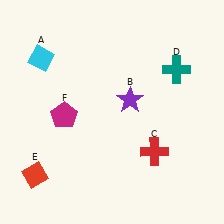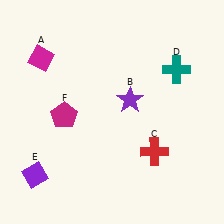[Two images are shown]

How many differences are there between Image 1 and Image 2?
There are 2 differences between the two images.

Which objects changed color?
A changed from cyan to magenta. E changed from red to purple.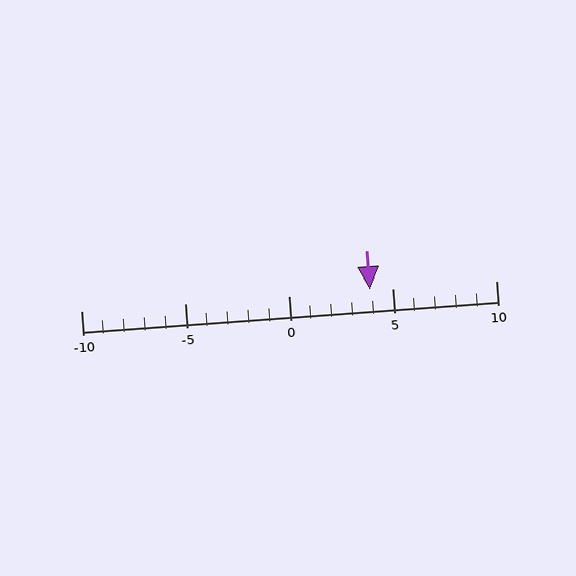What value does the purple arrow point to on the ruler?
The purple arrow points to approximately 4.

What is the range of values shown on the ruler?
The ruler shows values from -10 to 10.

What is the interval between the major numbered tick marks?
The major tick marks are spaced 5 units apart.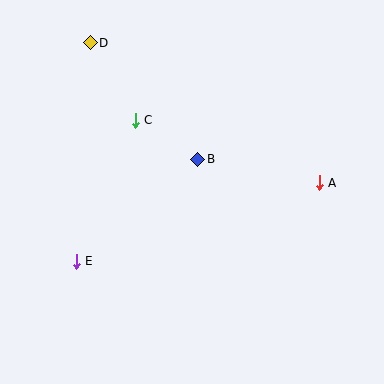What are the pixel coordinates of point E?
Point E is at (76, 261).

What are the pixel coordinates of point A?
Point A is at (319, 183).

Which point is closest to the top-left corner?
Point D is closest to the top-left corner.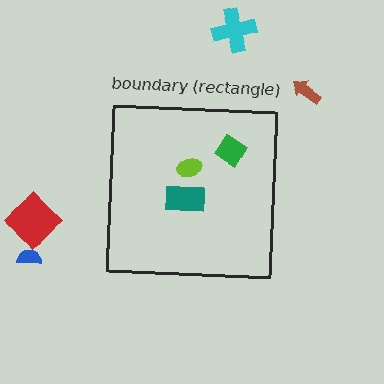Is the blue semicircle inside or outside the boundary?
Outside.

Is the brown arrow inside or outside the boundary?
Outside.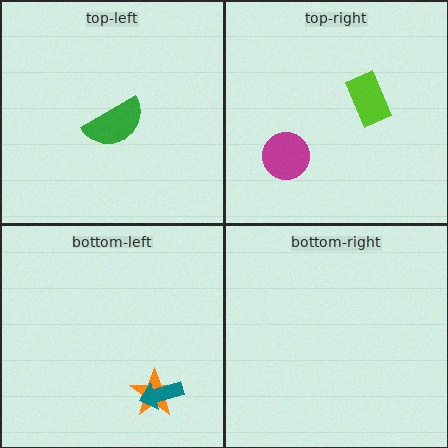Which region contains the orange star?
The bottom-left region.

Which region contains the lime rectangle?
The top-right region.